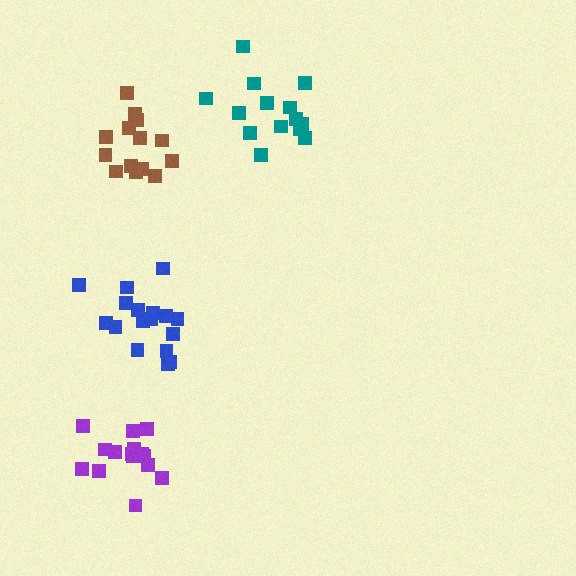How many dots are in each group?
Group 1: 15 dots, Group 2: 14 dots, Group 3: 14 dots, Group 4: 17 dots (60 total).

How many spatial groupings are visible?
There are 4 spatial groupings.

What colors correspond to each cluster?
The clusters are colored: purple, brown, teal, blue.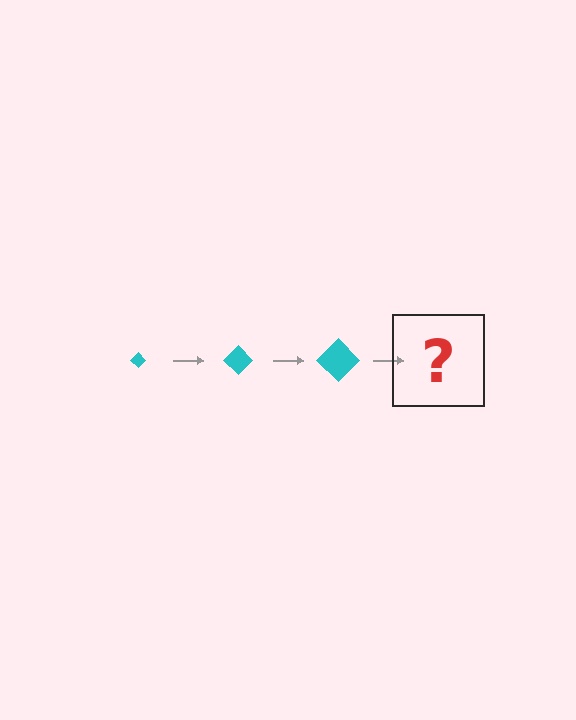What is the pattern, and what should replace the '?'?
The pattern is that the diamond gets progressively larger each step. The '?' should be a cyan diamond, larger than the previous one.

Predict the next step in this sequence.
The next step is a cyan diamond, larger than the previous one.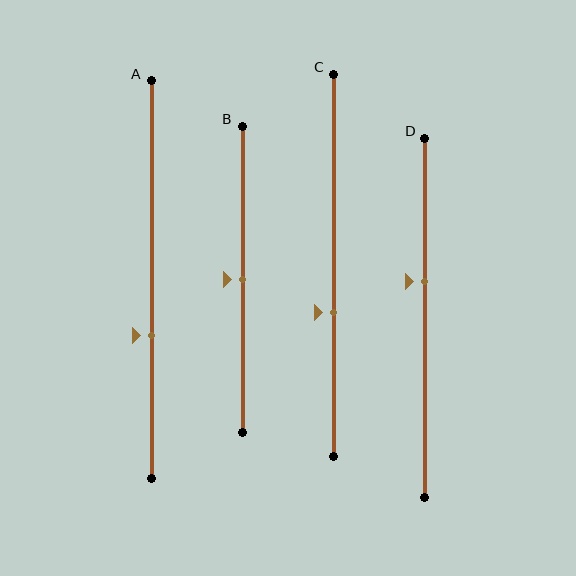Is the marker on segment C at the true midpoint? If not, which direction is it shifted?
No, the marker on segment C is shifted downward by about 12% of the segment length.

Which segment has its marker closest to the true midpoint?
Segment B has its marker closest to the true midpoint.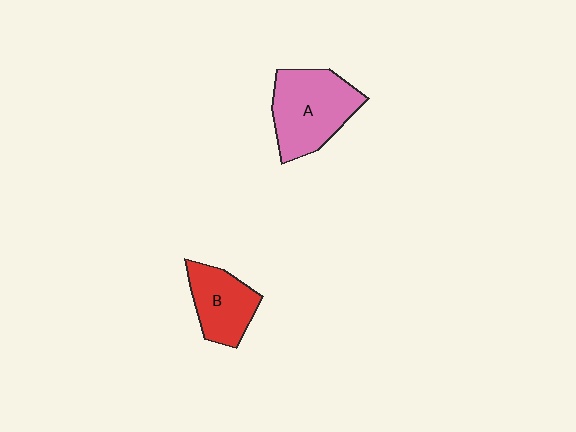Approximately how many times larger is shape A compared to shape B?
Approximately 1.5 times.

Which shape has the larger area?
Shape A (pink).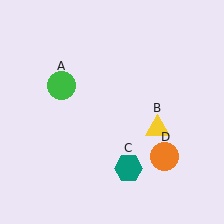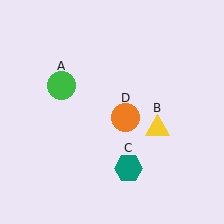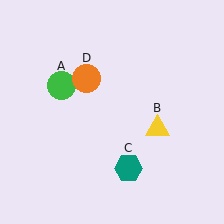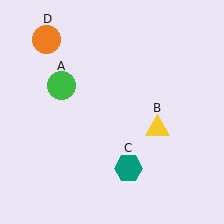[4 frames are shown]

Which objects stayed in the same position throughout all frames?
Green circle (object A) and yellow triangle (object B) and teal hexagon (object C) remained stationary.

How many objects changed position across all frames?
1 object changed position: orange circle (object D).